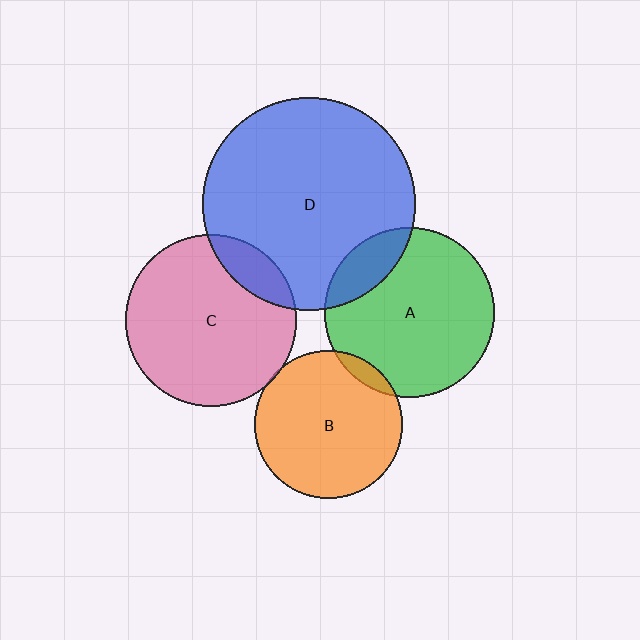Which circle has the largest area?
Circle D (blue).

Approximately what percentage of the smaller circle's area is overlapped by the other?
Approximately 5%.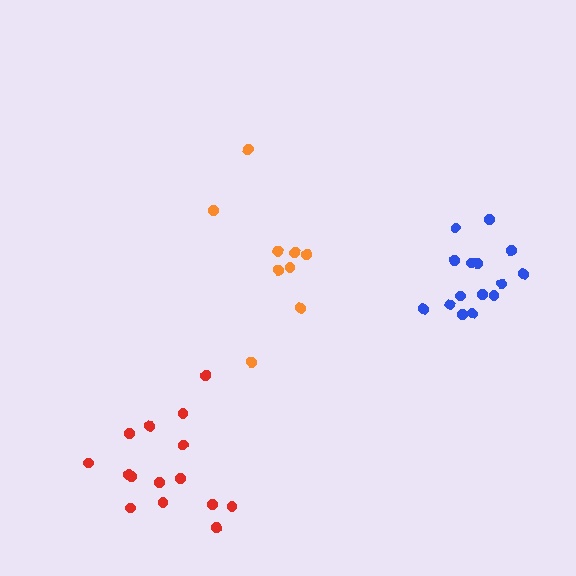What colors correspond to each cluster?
The clusters are colored: orange, red, blue.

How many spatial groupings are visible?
There are 3 spatial groupings.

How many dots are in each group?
Group 1: 9 dots, Group 2: 15 dots, Group 3: 15 dots (39 total).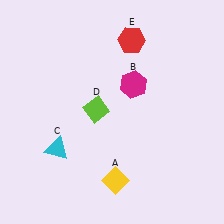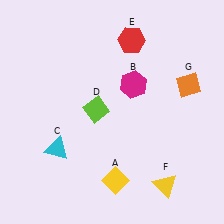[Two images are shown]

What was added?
A yellow triangle (F), an orange diamond (G) were added in Image 2.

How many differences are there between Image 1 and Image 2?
There are 2 differences between the two images.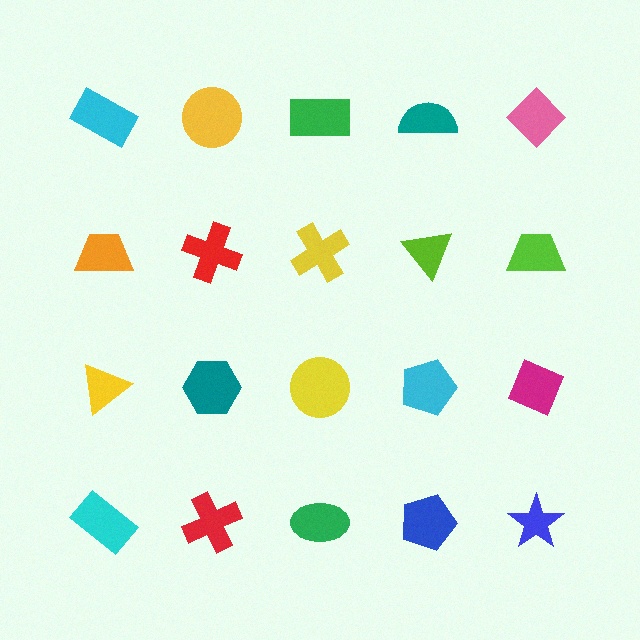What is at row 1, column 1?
A cyan rectangle.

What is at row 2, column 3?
A yellow cross.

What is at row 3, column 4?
A cyan pentagon.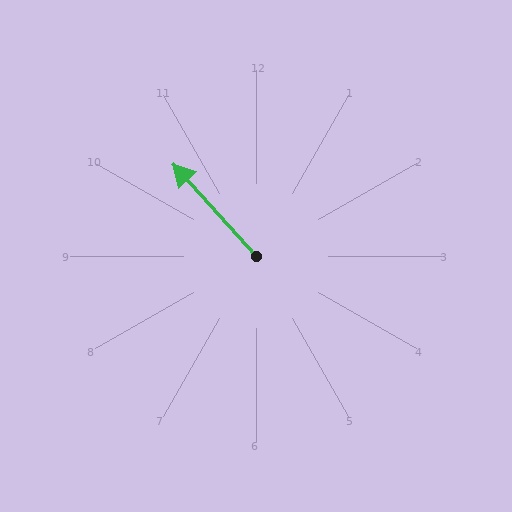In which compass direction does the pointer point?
Northwest.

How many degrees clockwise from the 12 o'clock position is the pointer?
Approximately 318 degrees.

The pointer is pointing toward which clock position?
Roughly 11 o'clock.